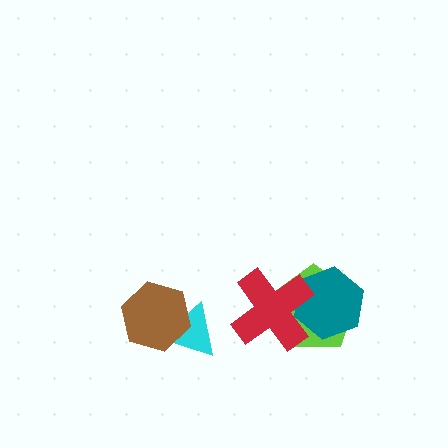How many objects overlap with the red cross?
2 objects overlap with the red cross.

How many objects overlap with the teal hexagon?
2 objects overlap with the teal hexagon.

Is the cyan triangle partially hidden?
Yes, it is partially covered by another shape.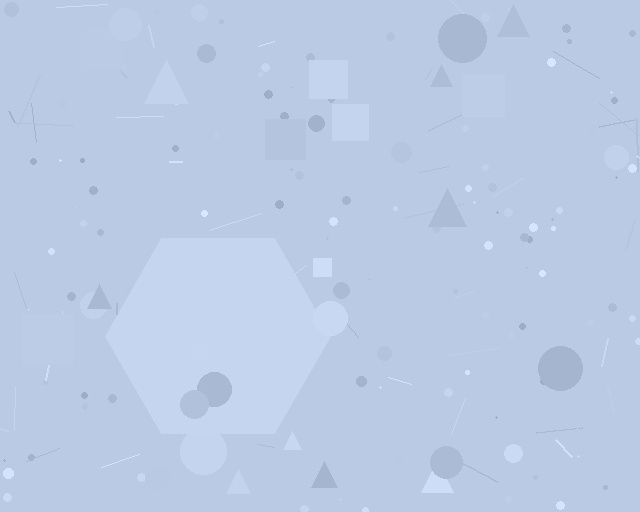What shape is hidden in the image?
A hexagon is hidden in the image.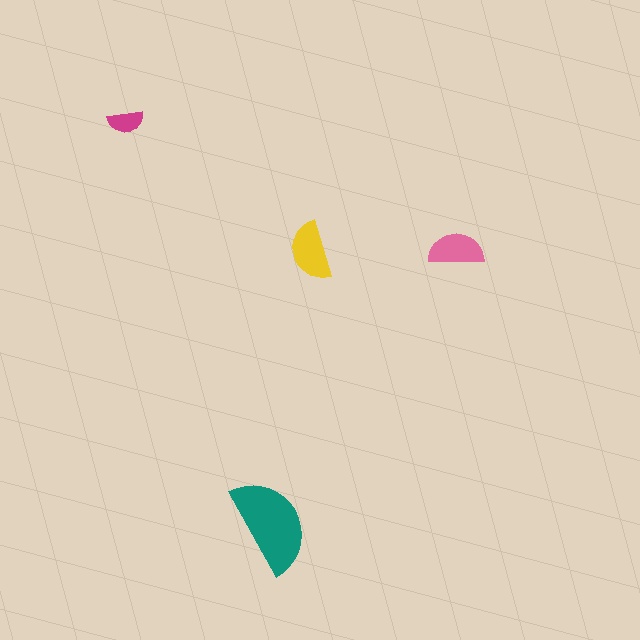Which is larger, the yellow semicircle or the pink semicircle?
The yellow one.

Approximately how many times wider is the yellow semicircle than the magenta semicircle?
About 1.5 times wider.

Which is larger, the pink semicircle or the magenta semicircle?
The pink one.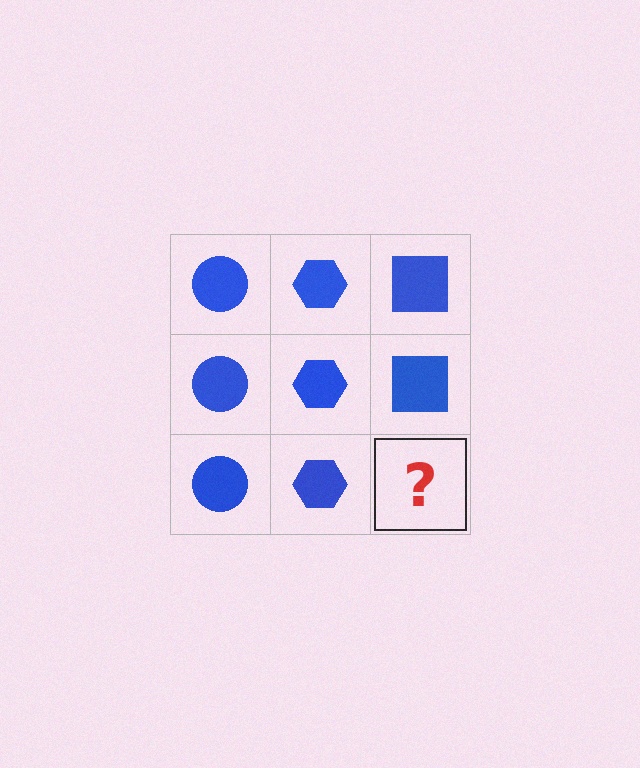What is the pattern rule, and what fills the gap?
The rule is that each column has a consistent shape. The gap should be filled with a blue square.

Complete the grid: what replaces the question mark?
The question mark should be replaced with a blue square.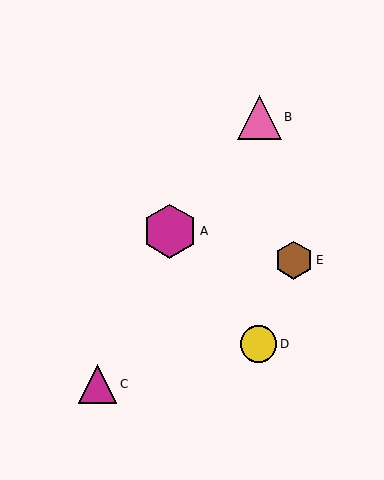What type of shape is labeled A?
Shape A is a magenta hexagon.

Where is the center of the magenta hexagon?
The center of the magenta hexagon is at (170, 231).